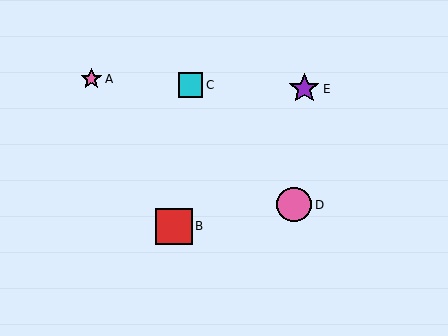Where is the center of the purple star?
The center of the purple star is at (304, 89).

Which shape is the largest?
The red square (labeled B) is the largest.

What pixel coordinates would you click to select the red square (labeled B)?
Click at (174, 226) to select the red square B.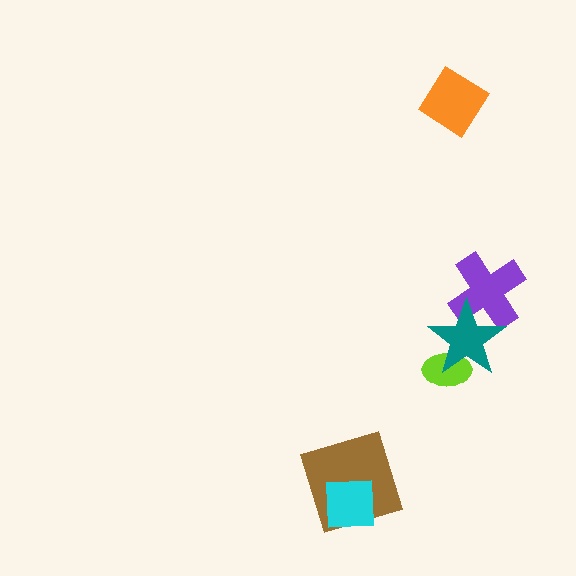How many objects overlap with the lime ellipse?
1 object overlaps with the lime ellipse.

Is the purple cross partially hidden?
Yes, it is partially covered by another shape.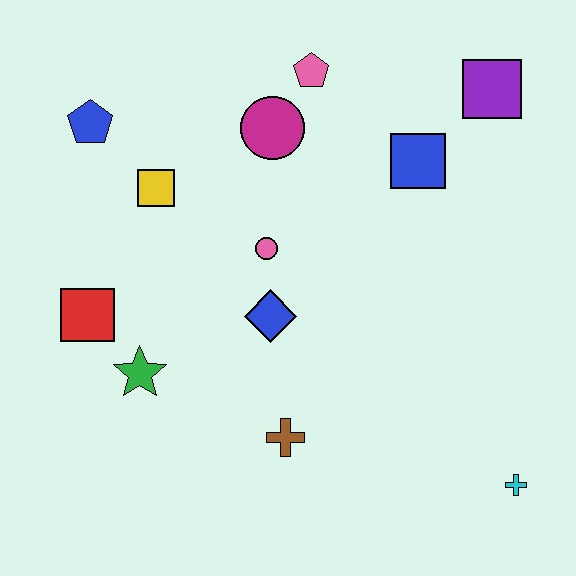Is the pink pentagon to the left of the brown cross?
No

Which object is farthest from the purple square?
The red square is farthest from the purple square.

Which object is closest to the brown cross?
The blue diamond is closest to the brown cross.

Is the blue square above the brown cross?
Yes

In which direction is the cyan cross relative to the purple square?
The cyan cross is below the purple square.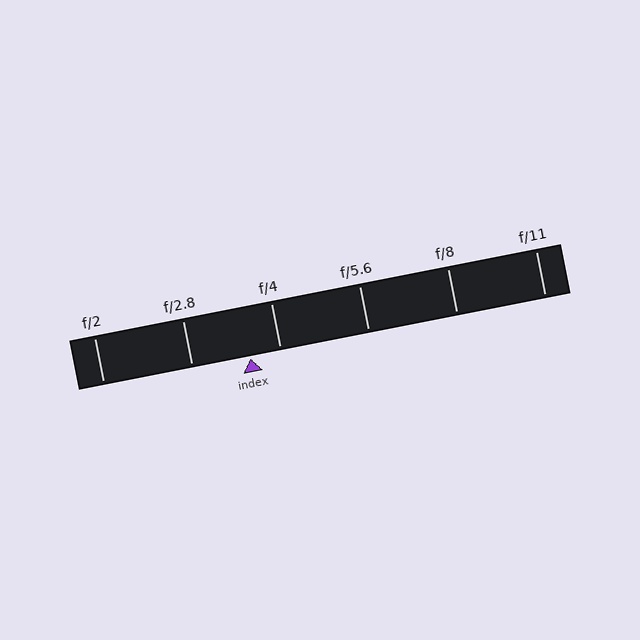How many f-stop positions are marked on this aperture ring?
There are 6 f-stop positions marked.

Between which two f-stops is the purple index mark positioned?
The index mark is between f/2.8 and f/4.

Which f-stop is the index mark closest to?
The index mark is closest to f/4.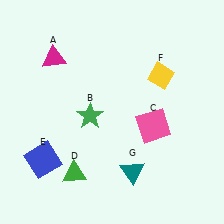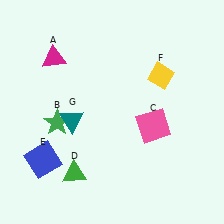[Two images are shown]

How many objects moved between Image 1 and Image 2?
2 objects moved between the two images.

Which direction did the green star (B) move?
The green star (B) moved left.